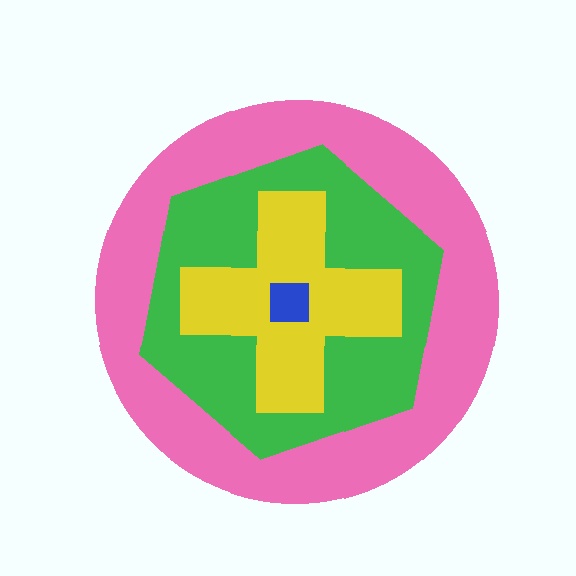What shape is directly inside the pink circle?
The green hexagon.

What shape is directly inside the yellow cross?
The blue square.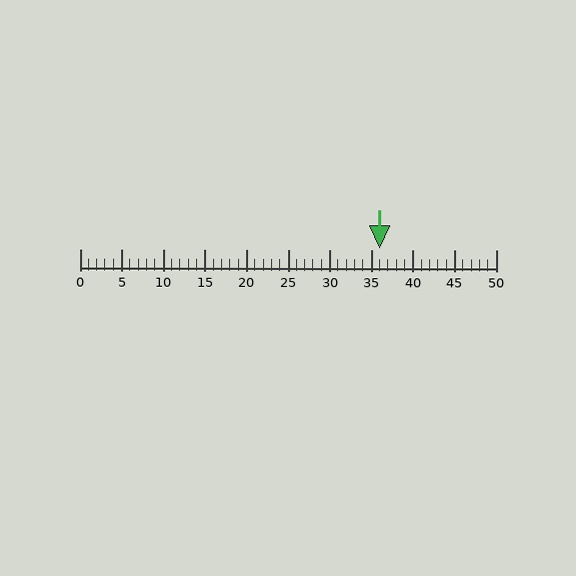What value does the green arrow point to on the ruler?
The green arrow points to approximately 36.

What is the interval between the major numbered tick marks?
The major tick marks are spaced 5 units apart.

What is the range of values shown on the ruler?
The ruler shows values from 0 to 50.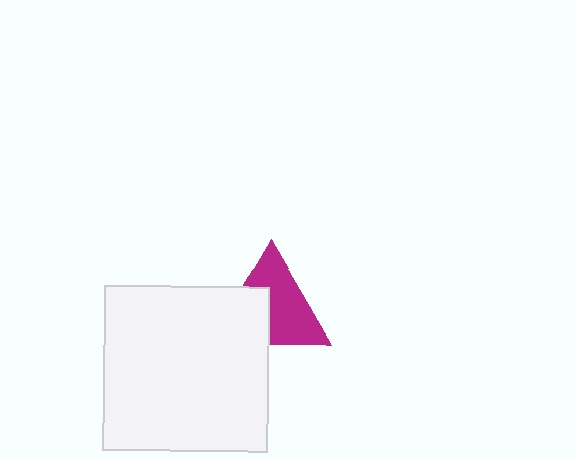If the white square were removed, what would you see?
You would see the complete magenta triangle.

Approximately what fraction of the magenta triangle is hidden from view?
Roughly 40% of the magenta triangle is hidden behind the white square.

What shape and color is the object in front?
The object in front is a white square.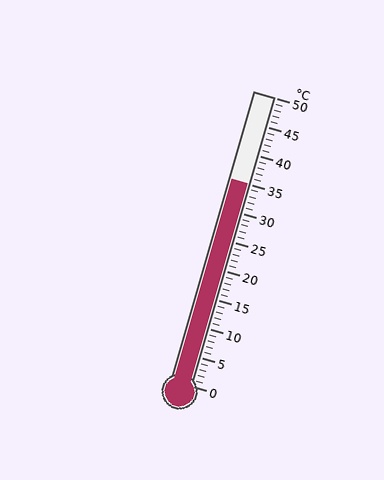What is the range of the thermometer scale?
The thermometer scale ranges from 0°C to 50°C.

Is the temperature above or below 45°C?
The temperature is below 45°C.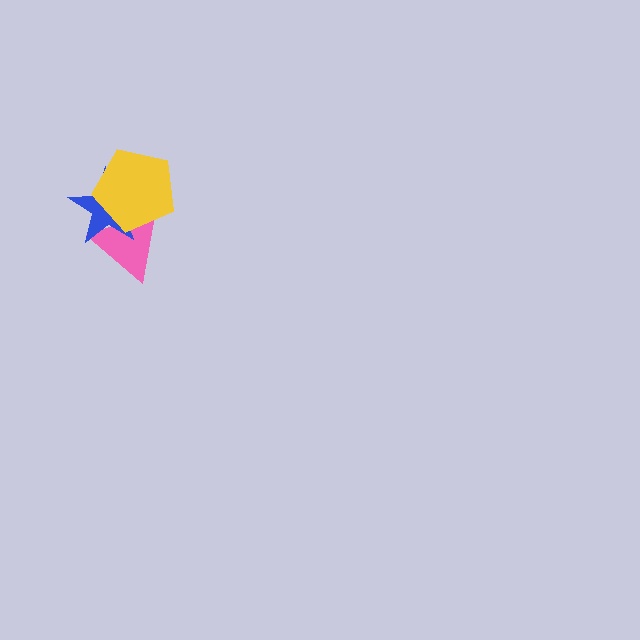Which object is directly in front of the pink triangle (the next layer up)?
The blue star is directly in front of the pink triangle.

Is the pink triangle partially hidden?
Yes, it is partially covered by another shape.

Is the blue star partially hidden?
Yes, it is partially covered by another shape.